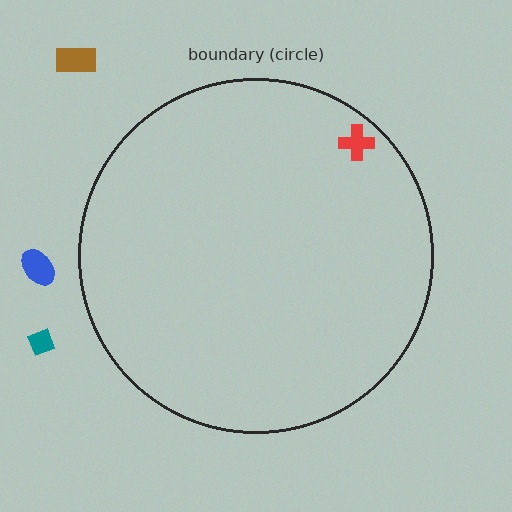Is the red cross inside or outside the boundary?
Inside.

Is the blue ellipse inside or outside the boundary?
Outside.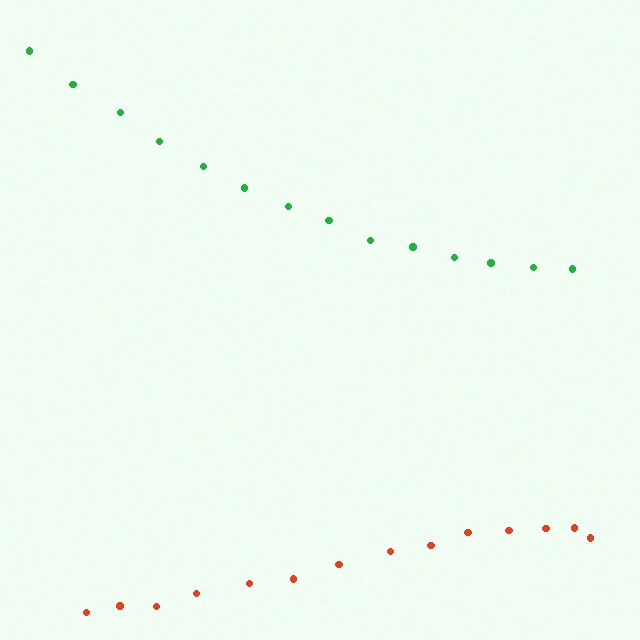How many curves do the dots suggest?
There are 2 distinct paths.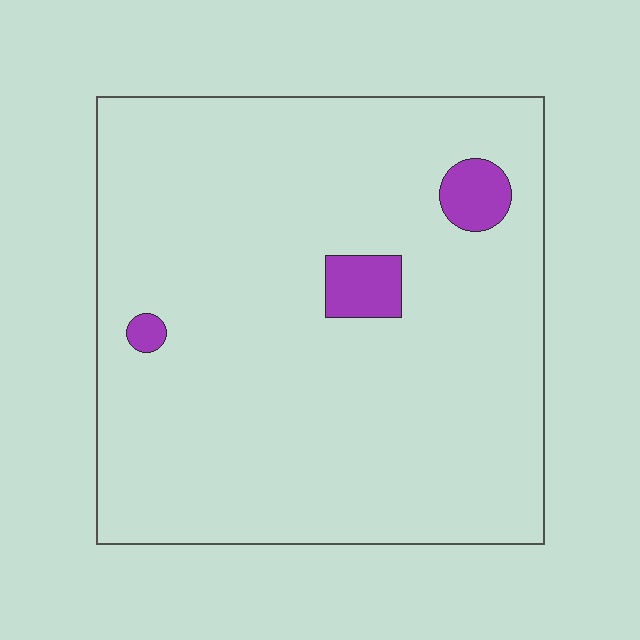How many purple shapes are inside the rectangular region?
3.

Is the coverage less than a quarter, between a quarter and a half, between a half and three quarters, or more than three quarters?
Less than a quarter.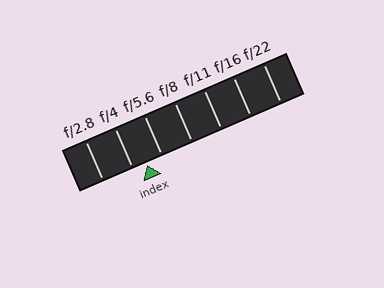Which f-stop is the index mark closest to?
The index mark is closest to f/4.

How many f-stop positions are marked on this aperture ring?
There are 7 f-stop positions marked.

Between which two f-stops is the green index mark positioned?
The index mark is between f/4 and f/5.6.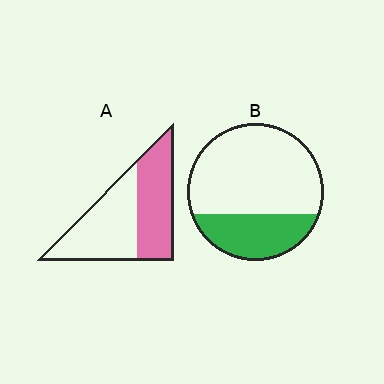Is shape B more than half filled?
No.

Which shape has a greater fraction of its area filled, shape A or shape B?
Shape A.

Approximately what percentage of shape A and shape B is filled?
A is approximately 45% and B is approximately 30%.